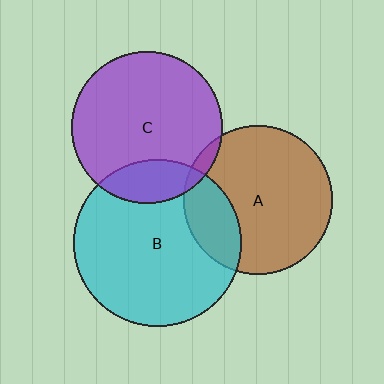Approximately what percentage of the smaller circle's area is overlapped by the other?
Approximately 20%.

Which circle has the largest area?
Circle B (cyan).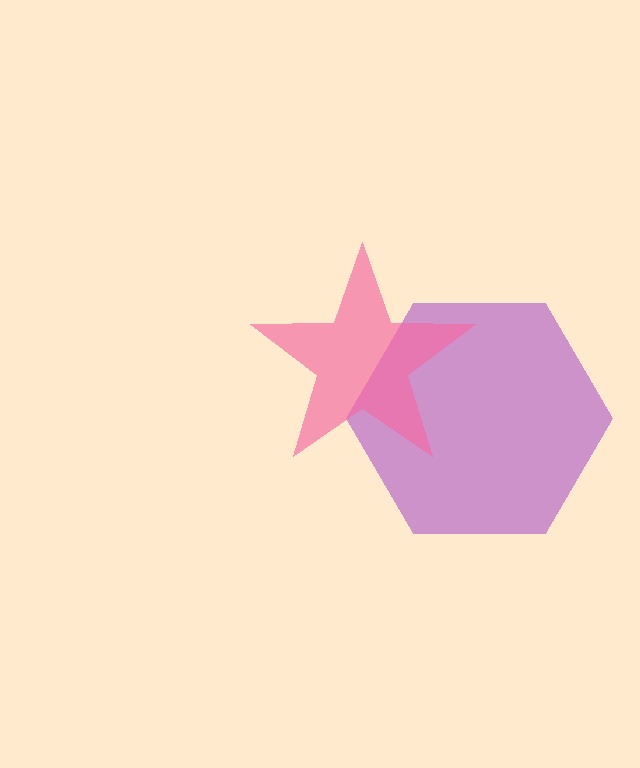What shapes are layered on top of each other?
The layered shapes are: a purple hexagon, a pink star.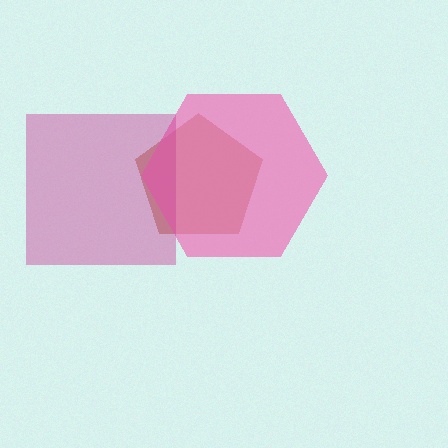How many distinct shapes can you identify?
There are 3 distinct shapes: a brown pentagon, a pink hexagon, a magenta square.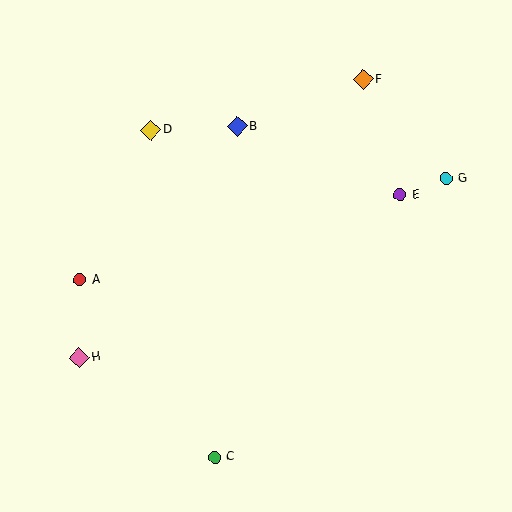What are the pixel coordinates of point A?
Point A is at (80, 280).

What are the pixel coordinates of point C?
Point C is at (215, 457).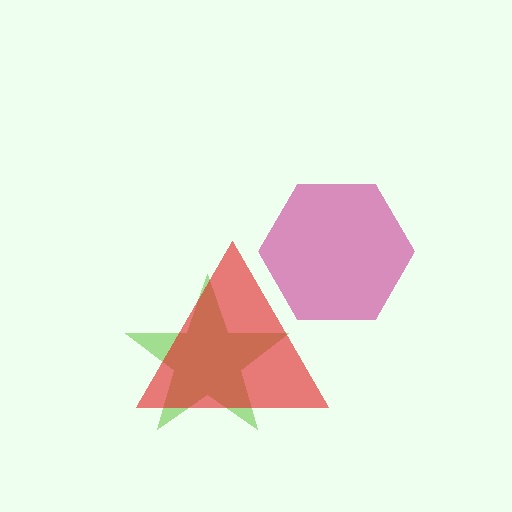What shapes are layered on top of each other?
The layered shapes are: a magenta hexagon, a lime star, a red triangle.